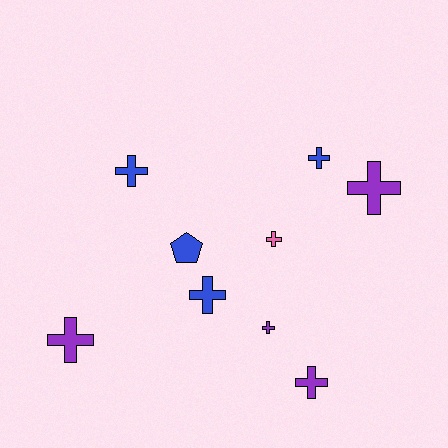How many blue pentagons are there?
There is 1 blue pentagon.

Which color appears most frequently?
Blue, with 4 objects.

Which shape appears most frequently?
Cross, with 8 objects.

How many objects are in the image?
There are 9 objects.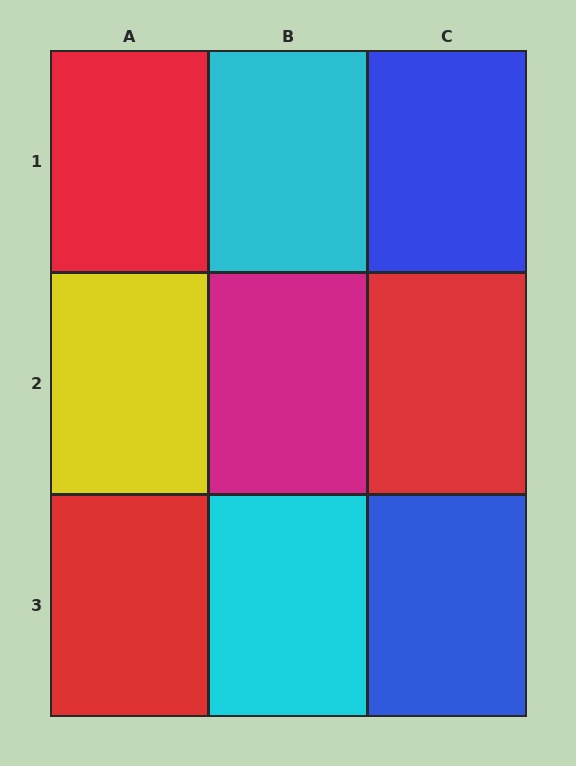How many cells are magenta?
1 cell is magenta.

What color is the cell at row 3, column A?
Red.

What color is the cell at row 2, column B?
Magenta.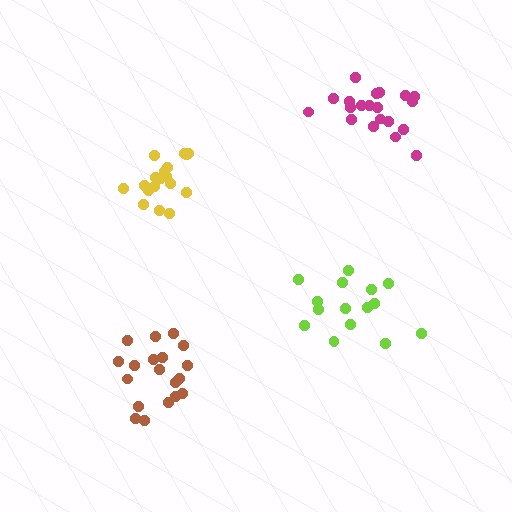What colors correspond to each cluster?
The clusters are colored: lime, magenta, brown, yellow.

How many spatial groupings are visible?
There are 4 spatial groupings.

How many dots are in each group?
Group 1: 15 dots, Group 2: 20 dots, Group 3: 19 dots, Group 4: 18 dots (72 total).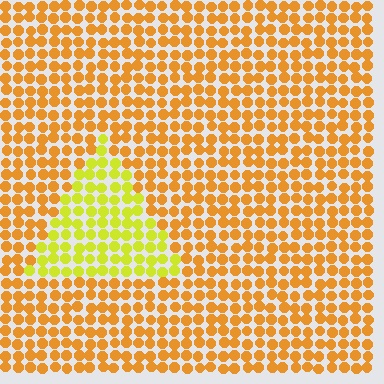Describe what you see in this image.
The image is filled with small orange elements in a uniform arrangement. A triangle-shaped region is visible where the elements are tinted to a slightly different hue, forming a subtle color boundary.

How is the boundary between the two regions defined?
The boundary is defined purely by a slight shift in hue (about 35 degrees). Spacing, size, and orientation are identical on both sides.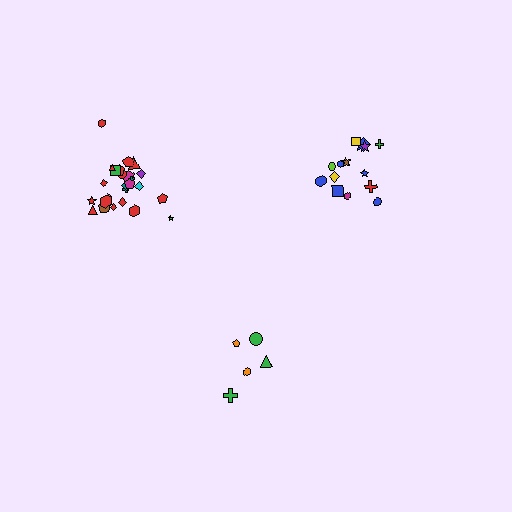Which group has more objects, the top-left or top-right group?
The top-left group.